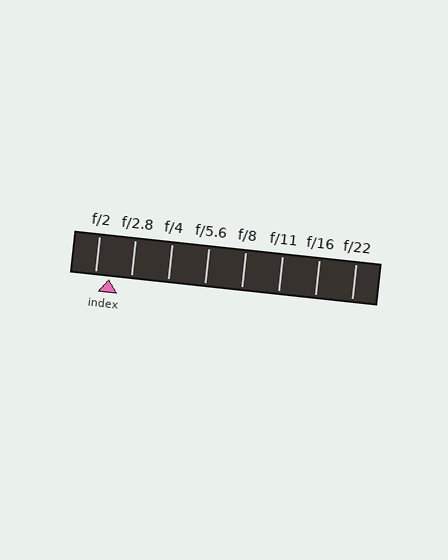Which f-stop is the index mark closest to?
The index mark is closest to f/2.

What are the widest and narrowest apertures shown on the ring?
The widest aperture shown is f/2 and the narrowest is f/22.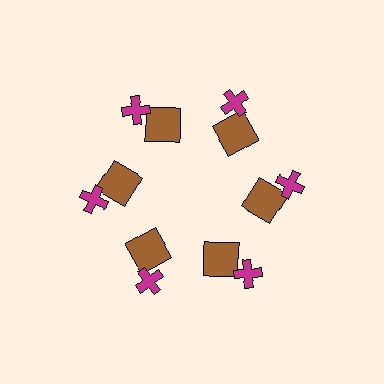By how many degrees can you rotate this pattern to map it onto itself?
The pattern maps onto itself every 60 degrees of rotation.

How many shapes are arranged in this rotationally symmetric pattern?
There are 12 shapes, arranged in 6 groups of 2.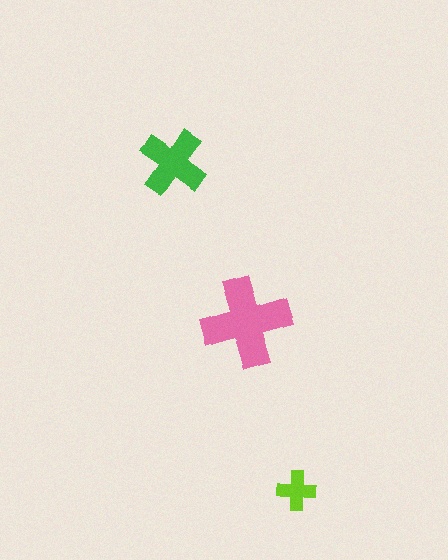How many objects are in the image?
There are 3 objects in the image.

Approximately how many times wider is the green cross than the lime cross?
About 1.5 times wider.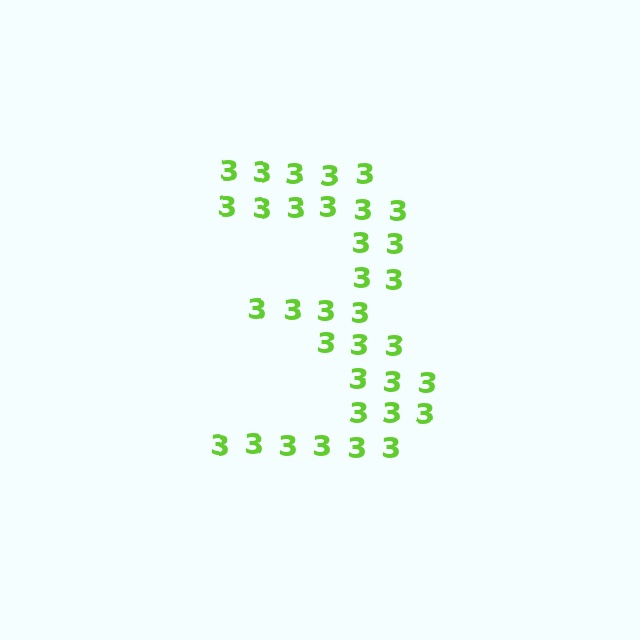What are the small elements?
The small elements are digit 3's.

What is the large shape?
The large shape is the digit 3.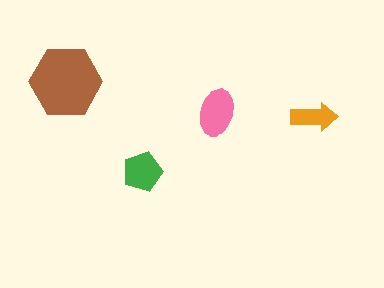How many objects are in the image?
There are 4 objects in the image.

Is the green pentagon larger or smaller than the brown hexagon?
Smaller.